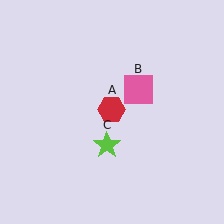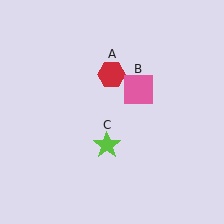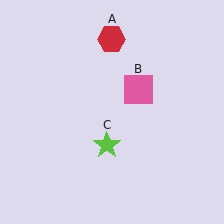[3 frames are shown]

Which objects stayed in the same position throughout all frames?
Pink square (object B) and lime star (object C) remained stationary.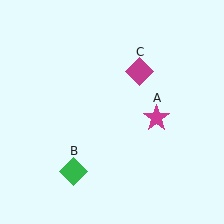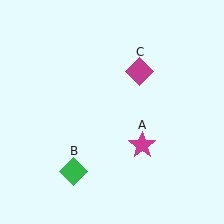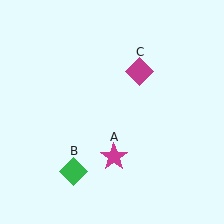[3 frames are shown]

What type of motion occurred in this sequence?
The magenta star (object A) rotated clockwise around the center of the scene.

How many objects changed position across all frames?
1 object changed position: magenta star (object A).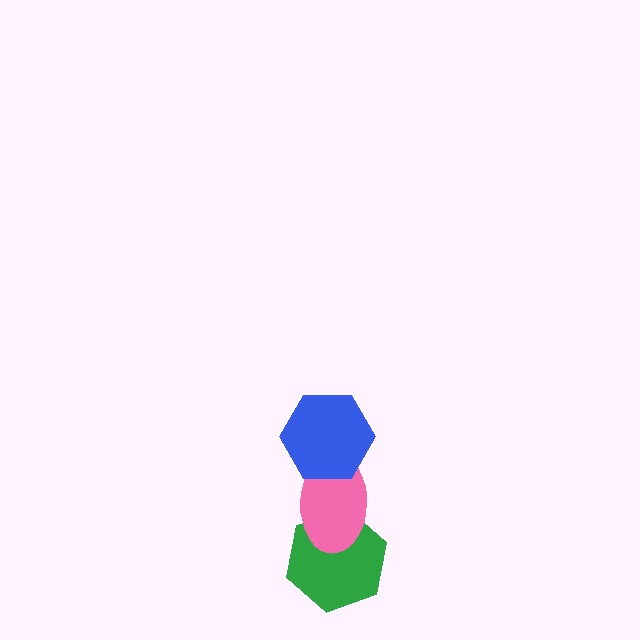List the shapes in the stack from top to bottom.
From top to bottom: the blue hexagon, the pink ellipse, the green hexagon.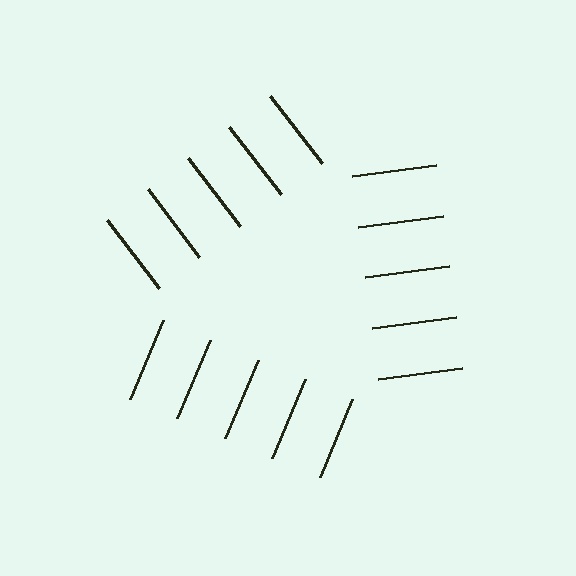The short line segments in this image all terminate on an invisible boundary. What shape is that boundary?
An illusory triangle — the line segments terminate on its edges but no continuous stroke is drawn.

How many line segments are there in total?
15 — 5 along each of the 3 edges.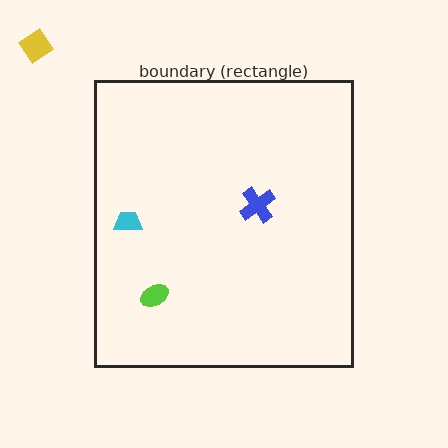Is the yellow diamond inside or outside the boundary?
Outside.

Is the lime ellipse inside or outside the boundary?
Inside.